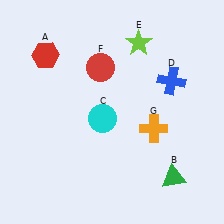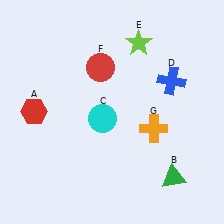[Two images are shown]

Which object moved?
The red hexagon (A) moved down.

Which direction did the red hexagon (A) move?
The red hexagon (A) moved down.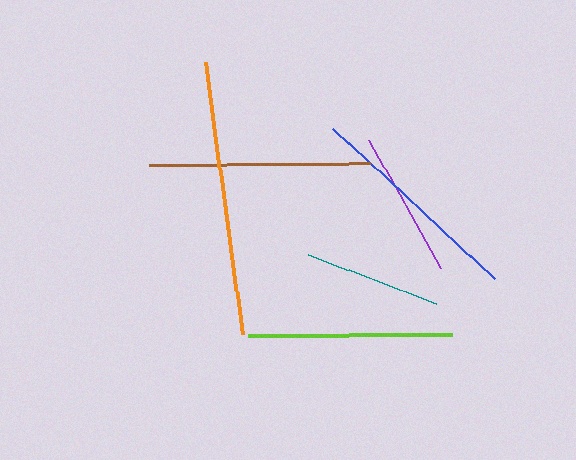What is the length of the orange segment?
The orange segment is approximately 276 pixels long.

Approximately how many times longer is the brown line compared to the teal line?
The brown line is approximately 1.6 times the length of the teal line.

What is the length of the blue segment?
The blue segment is approximately 222 pixels long.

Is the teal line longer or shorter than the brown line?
The brown line is longer than the teal line.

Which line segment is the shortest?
The teal line is the shortest at approximately 136 pixels.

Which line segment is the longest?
The orange line is the longest at approximately 276 pixels.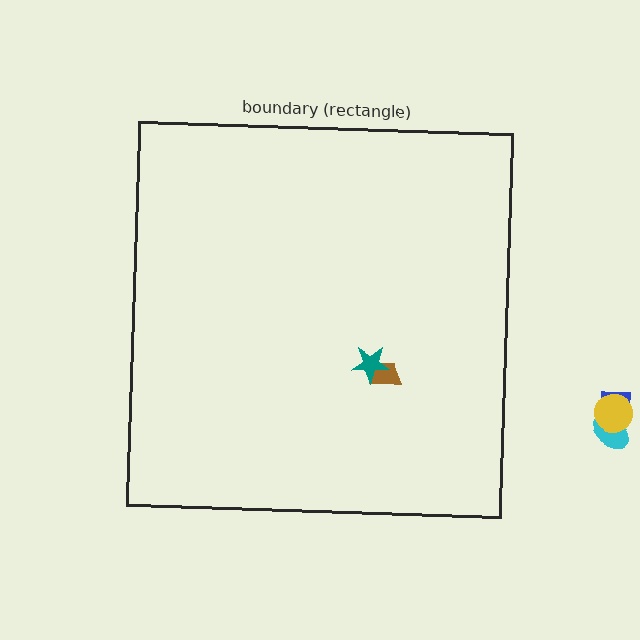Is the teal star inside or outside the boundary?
Inside.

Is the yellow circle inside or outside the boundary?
Outside.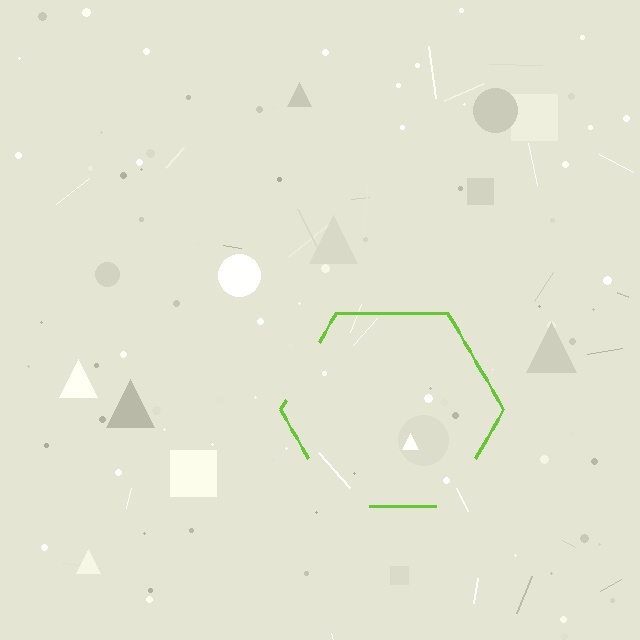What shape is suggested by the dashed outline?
The dashed outline suggests a hexagon.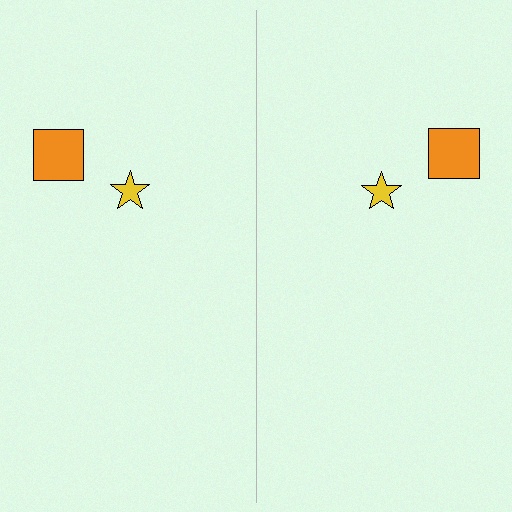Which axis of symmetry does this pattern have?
The pattern has a vertical axis of symmetry running through the center of the image.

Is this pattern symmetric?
Yes, this pattern has bilateral (reflection) symmetry.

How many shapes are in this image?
There are 4 shapes in this image.